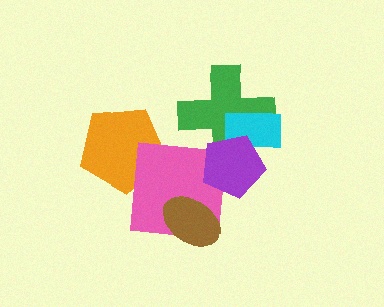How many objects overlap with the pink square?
3 objects overlap with the pink square.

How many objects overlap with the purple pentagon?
3 objects overlap with the purple pentagon.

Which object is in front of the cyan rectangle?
The purple pentagon is in front of the cyan rectangle.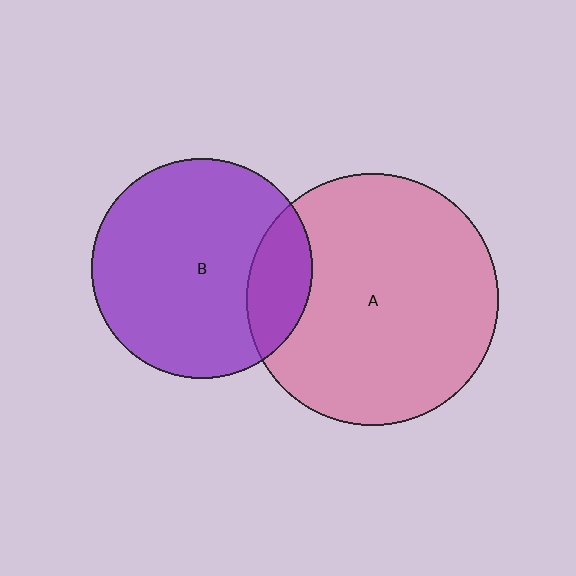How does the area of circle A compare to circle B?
Approximately 1.3 times.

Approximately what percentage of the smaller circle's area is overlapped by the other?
Approximately 20%.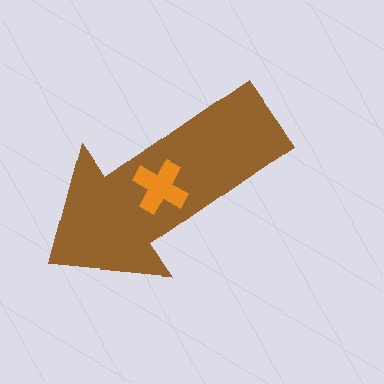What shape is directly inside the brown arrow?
The orange cross.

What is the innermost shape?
The orange cross.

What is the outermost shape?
The brown arrow.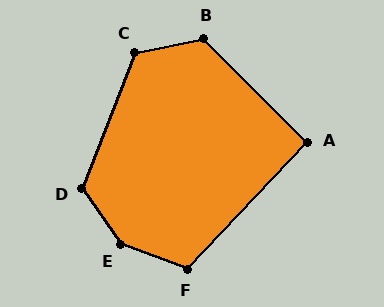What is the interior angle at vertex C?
Approximately 123 degrees (obtuse).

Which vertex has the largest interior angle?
E, at approximately 145 degrees.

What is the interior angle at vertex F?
Approximately 113 degrees (obtuse).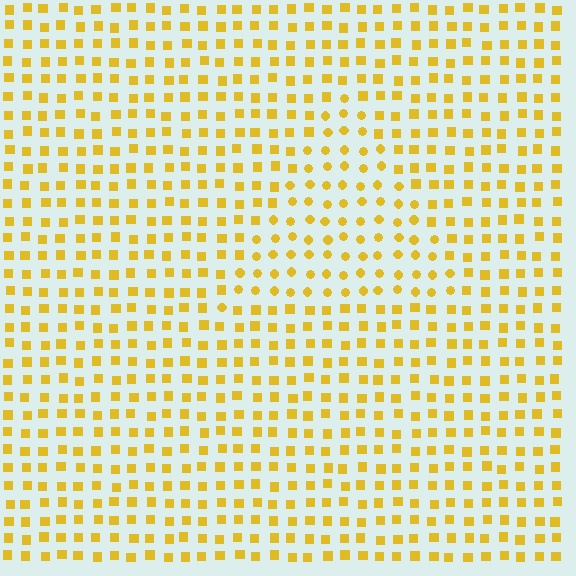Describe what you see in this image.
The image is filled with small yellow elements arranged in a uniform grid. A triangle-shaped region contains circles, while the surrounding area contains squares. The boundary is defined purely by the change in element shape.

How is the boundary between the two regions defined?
The boundary is defined by a change in element shape: circles inside vs. squares outside. All elements share the same color and spacing.